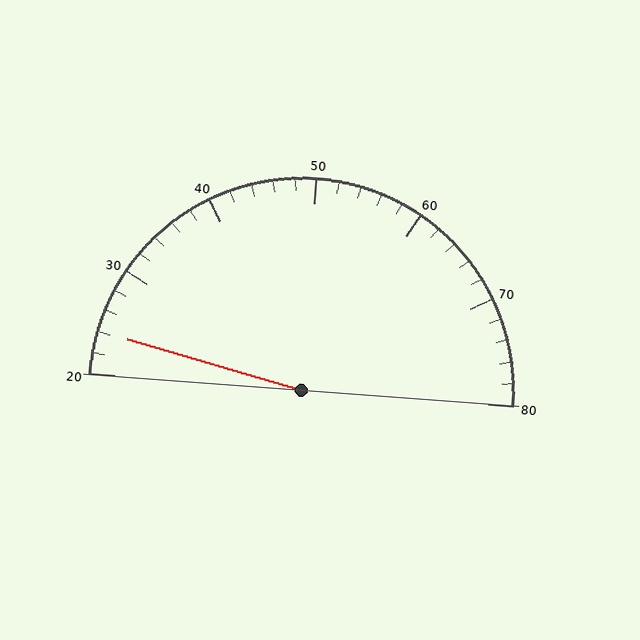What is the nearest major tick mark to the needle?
The nearest major tick mark is 20.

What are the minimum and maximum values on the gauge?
The gauge ranges from 20 to 80.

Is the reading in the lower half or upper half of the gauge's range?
The reading is in the lower half of the range (20 to 80).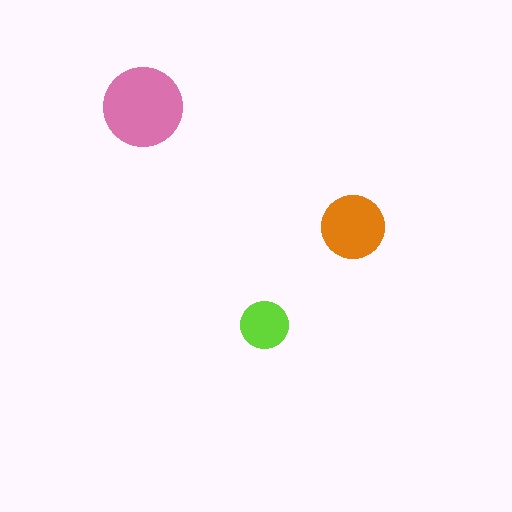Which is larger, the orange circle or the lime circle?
The orange one.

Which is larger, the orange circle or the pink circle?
The pink one.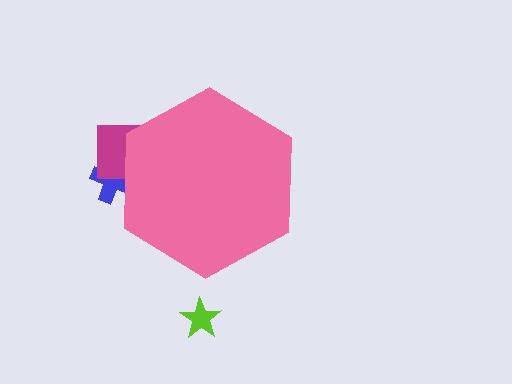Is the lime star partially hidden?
No, the lime star is fully visible.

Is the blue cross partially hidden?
Yes, the blue cross is partially hidden behind the pink hexagon.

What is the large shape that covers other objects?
A pink hexagon.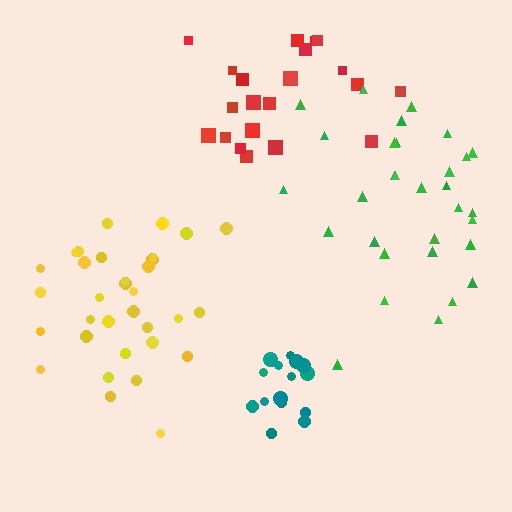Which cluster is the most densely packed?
Teal.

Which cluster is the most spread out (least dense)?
Red.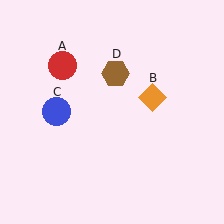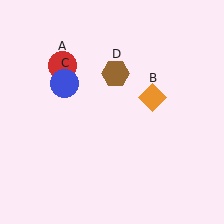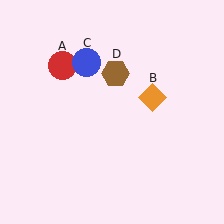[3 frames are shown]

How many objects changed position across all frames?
1 object changed position: blue circle (object C).